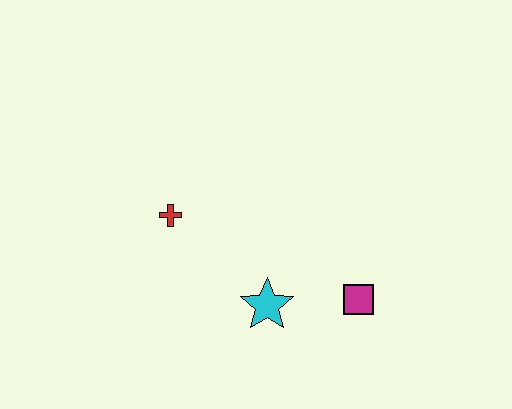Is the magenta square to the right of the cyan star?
Yes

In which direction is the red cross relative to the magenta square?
The red cross is to the left of the magenta square.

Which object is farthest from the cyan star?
The red cross is farthest from the cyan star.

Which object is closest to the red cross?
The cyan star is closest to the red cross.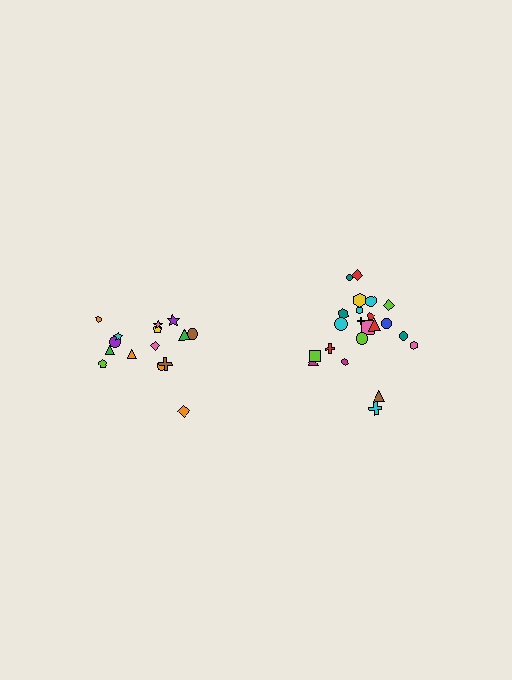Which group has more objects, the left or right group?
The right group.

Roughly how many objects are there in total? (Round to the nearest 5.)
Roughly 35 objects in total.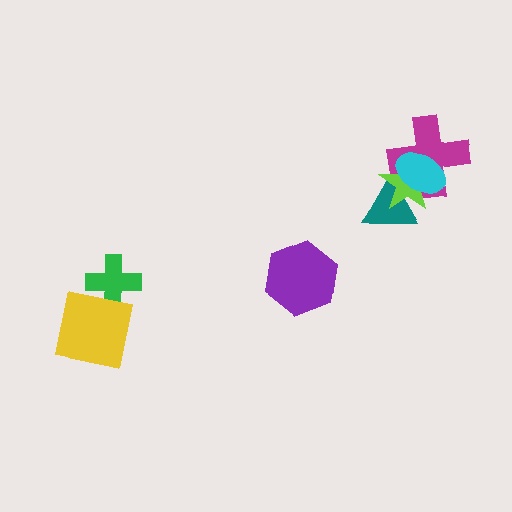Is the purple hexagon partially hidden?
No, no other shape covers it.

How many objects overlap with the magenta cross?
3 objects overlap with the magenta cross.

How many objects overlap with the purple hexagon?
0 objects overlap with the purple hexagon.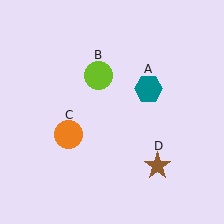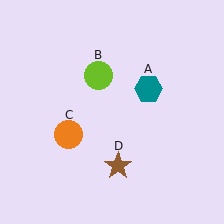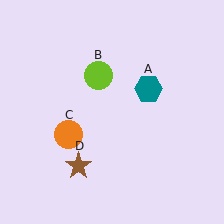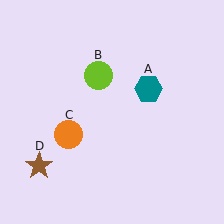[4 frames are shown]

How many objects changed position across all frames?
1 object changed position: brown star (object D).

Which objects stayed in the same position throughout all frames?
Teal hexagon (object A) and lime circle (object B) and orange circle (object C) remained stationary.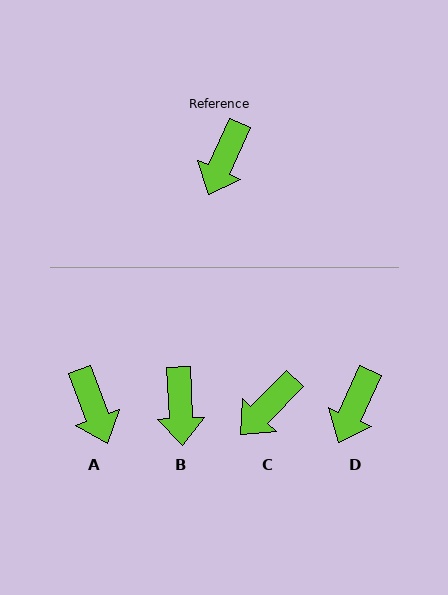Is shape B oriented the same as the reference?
No, it is off by about 27 degrees.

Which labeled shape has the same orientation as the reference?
D.